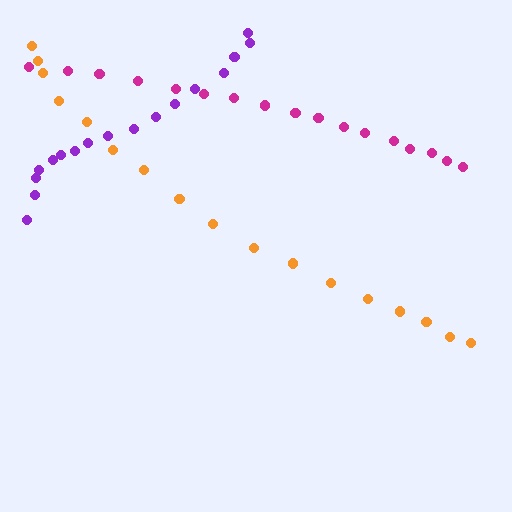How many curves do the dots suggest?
There are 3 distinct paths.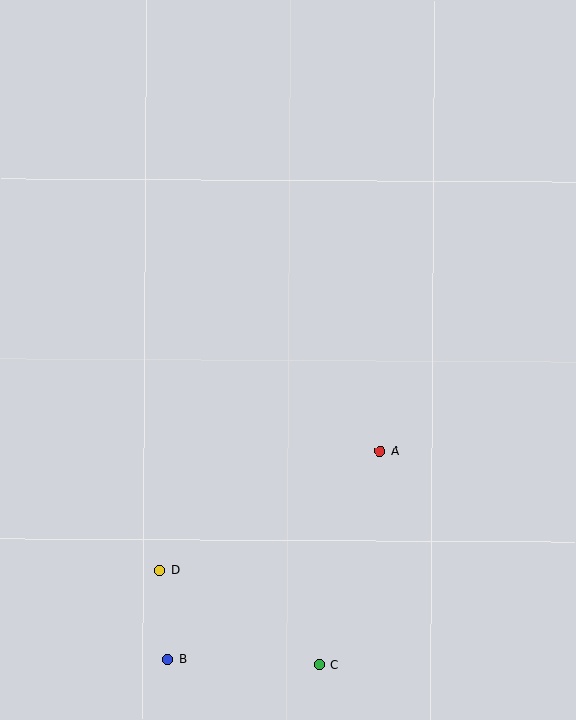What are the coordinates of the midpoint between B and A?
The midpoint between B and A is at (274, 555).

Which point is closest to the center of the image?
Point A at (380, 451) is closest to the center.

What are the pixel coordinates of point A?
Point A is at (380, 451).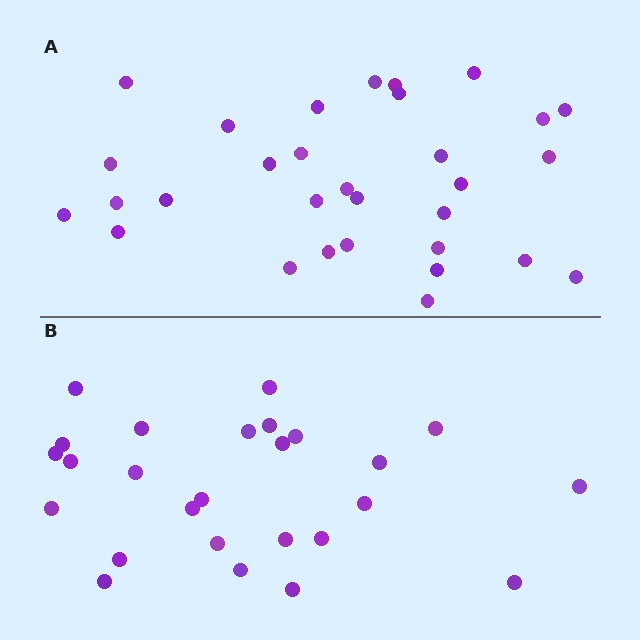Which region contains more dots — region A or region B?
Region A (the top region) has more dots.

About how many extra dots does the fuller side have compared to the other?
Region A has about 5 more dots than region B.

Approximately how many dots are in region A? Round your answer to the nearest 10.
About 30 dots. (The exact count is 31, which rounds to 30.)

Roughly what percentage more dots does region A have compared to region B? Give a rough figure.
About 20% more.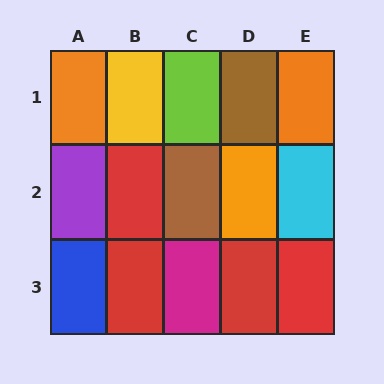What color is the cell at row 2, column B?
Red.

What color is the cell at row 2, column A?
Purple.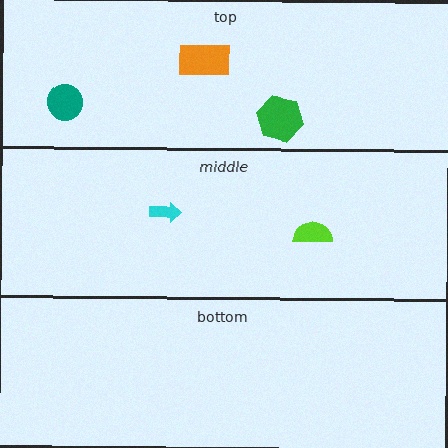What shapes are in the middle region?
The lime semicircle, the cyan arrow.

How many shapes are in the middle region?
2.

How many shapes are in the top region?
3.